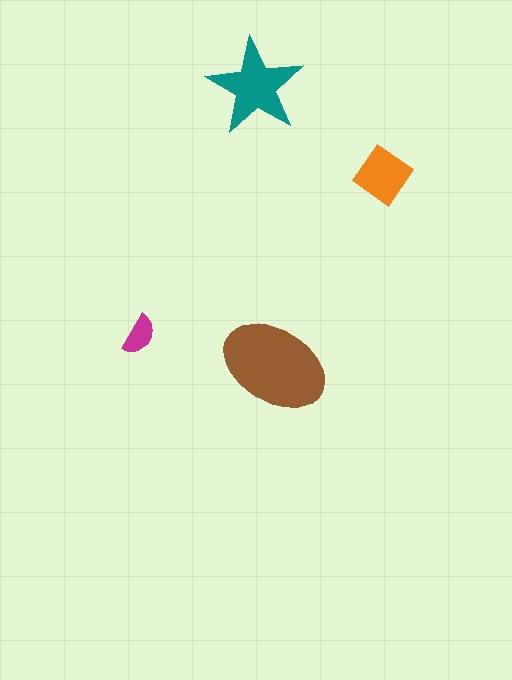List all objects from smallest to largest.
The magenta semicircle, the orange diamond, the teal star, the brown ellipse.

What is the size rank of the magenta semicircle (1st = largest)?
4th.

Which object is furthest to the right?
The orange diamond is rightmost.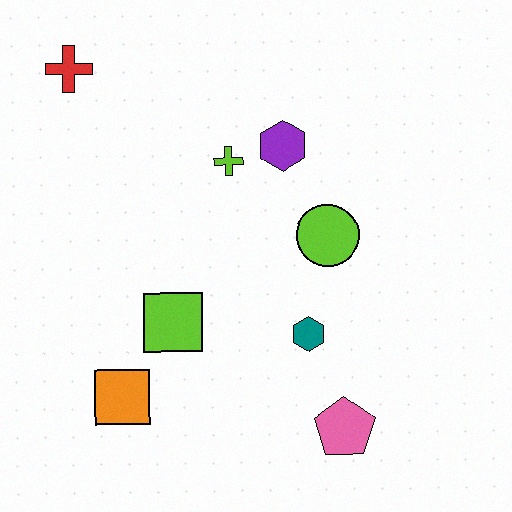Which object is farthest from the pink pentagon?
The red cross is farthest from the pink pentagon.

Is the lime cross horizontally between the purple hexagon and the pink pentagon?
No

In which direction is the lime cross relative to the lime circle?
The lime cross is to the left of the lime circle.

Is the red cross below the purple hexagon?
No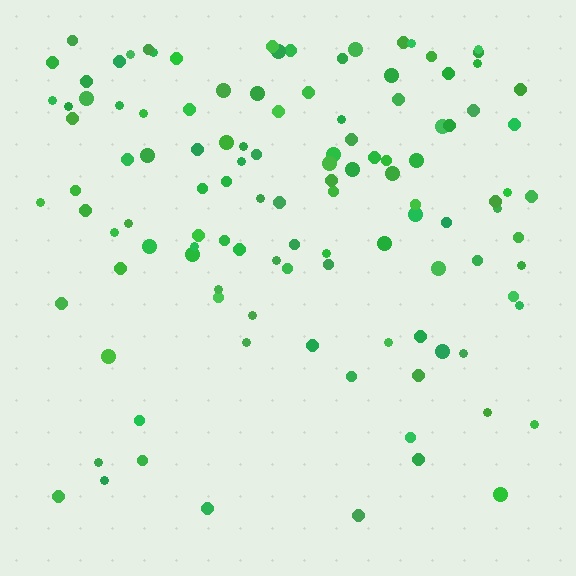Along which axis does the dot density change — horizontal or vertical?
Vertical.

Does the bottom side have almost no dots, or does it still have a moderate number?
Still a moderate number, just noticeably fewer than the top.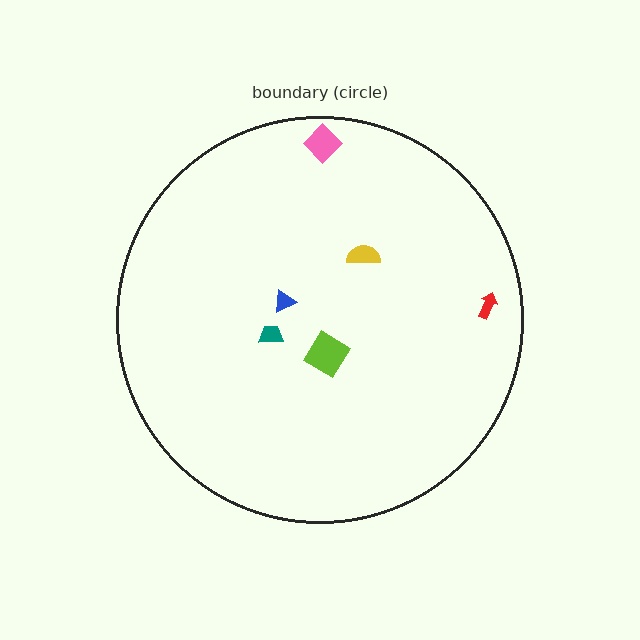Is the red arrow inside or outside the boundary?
Inside.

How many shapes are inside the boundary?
6 inside, 0 outside.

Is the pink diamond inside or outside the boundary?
Inside.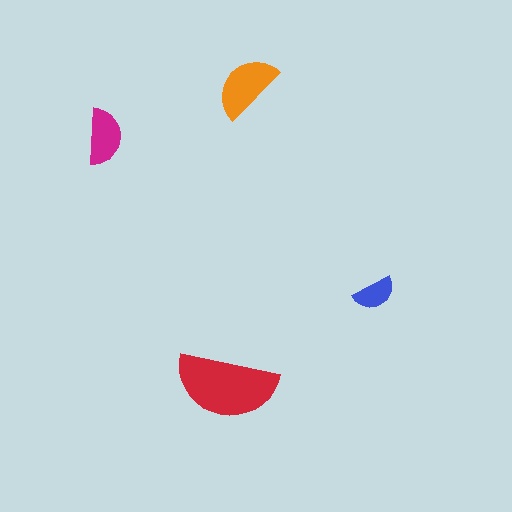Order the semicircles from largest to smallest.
the red one, the orange one, the magenta one, the blue one.